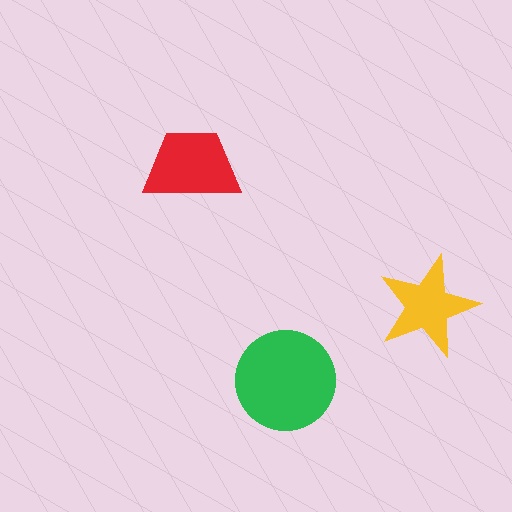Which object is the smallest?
The yellow star.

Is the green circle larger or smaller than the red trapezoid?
Larger.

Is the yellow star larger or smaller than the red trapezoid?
Smaller.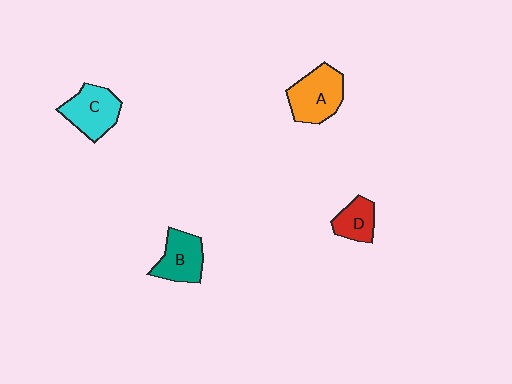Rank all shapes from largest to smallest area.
From largest to smallest: A (orange), C (cyan), B (teal), D (red).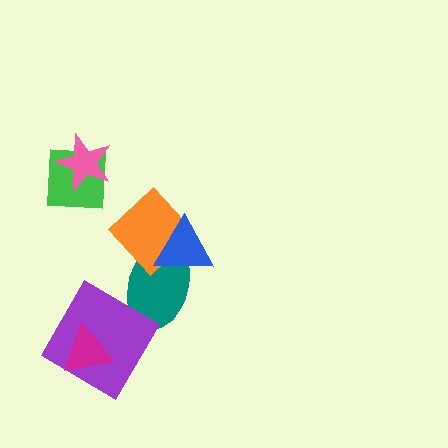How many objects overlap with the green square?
1 object overlaps with the green square.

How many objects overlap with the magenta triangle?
1 object overlaps with the magenta triangle.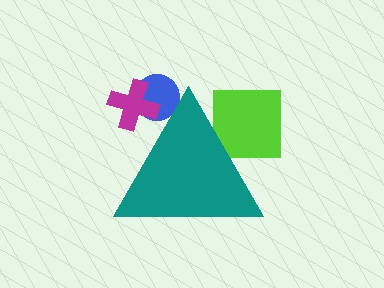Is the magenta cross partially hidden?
Yes, the magenta cross is partially hidden behind the teal triangle.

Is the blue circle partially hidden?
Yes, the blue circle is partially hidden behind the teal triangle.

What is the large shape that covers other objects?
A teal triangle.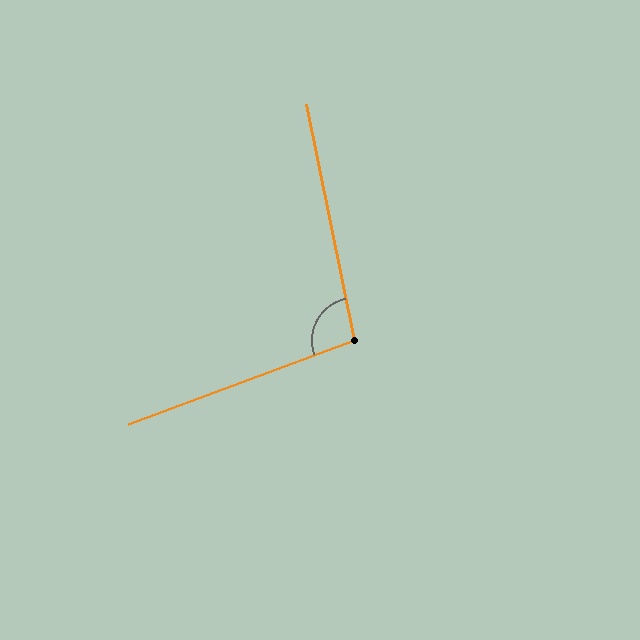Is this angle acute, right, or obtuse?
It is obtuse.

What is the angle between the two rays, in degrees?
Approximately 99 degrees.